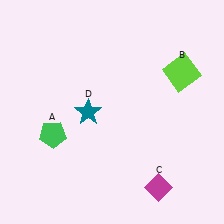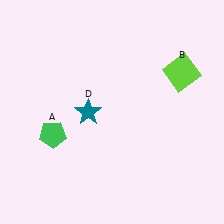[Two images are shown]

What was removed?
The magenta diamond (C) was removed in Image 2.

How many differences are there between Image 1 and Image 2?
There is 1 difference between the two images.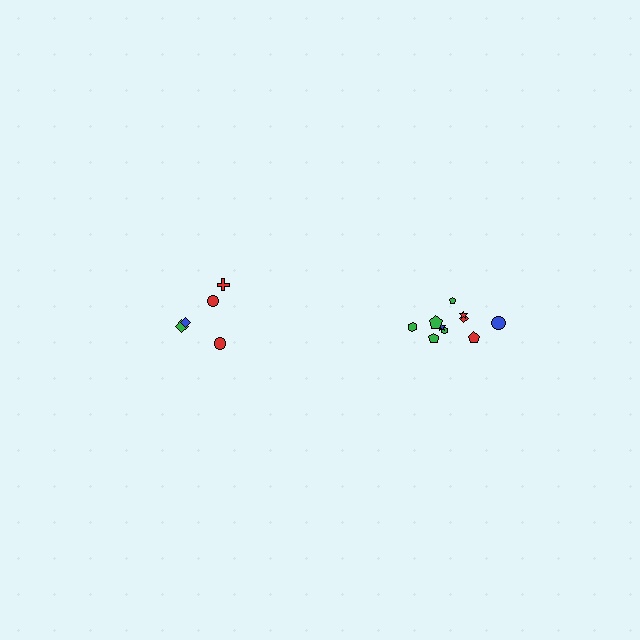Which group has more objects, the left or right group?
The right group.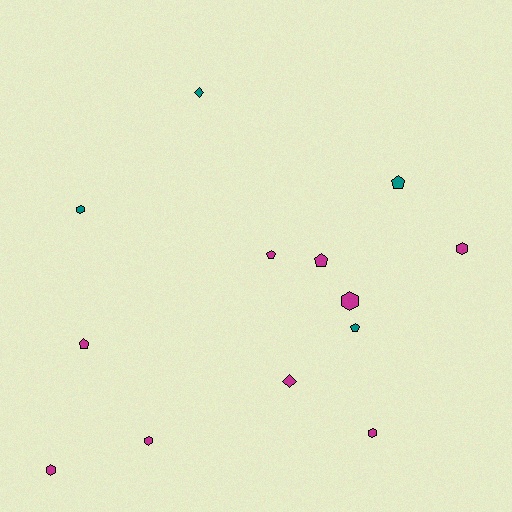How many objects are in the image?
There are 13 objects.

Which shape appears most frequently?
Hexagon, with 6 objects.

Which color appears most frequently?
Magenta, with 9 objects.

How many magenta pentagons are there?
There are 3 magenta pentagons.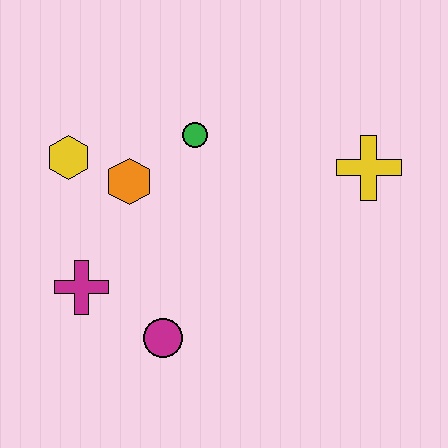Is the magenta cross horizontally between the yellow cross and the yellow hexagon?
Yes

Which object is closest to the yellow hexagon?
The orange hexagon is closest to the yellow hexagon.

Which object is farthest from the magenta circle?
The yellow cross is farthest from the magenta circle.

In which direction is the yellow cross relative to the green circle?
The yellow cross is to the right of the green circle.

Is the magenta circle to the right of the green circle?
No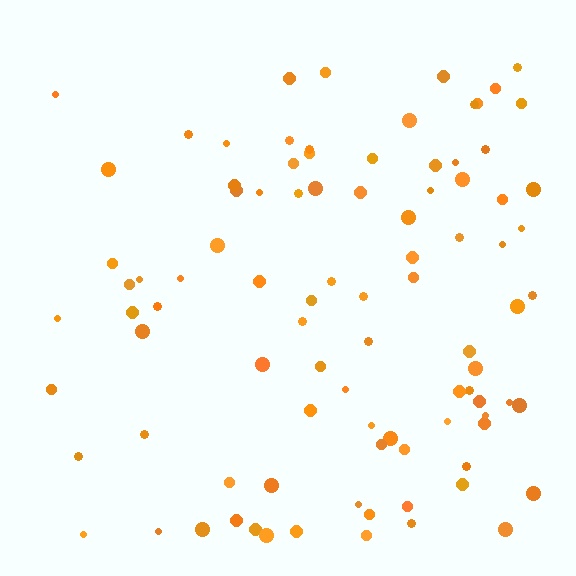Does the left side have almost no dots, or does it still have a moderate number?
Still a moderate number, just noticeably fewer than the right.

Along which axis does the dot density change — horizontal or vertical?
Horizontal.